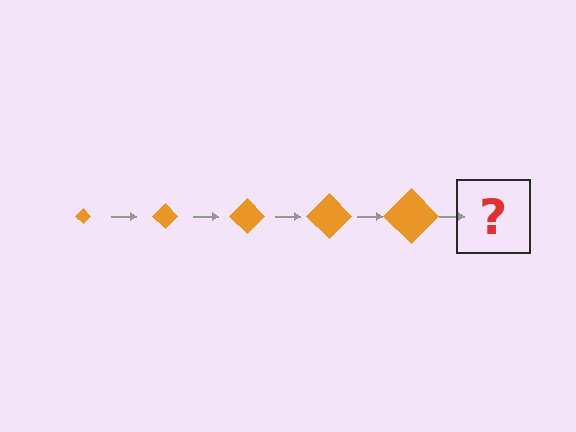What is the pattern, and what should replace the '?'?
The pattern is that the diamond gets progressively larger each step. The '?' should be an orange diamond, larger than the previous one.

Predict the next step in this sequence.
The next step is an orange diamond, larger than the previous one.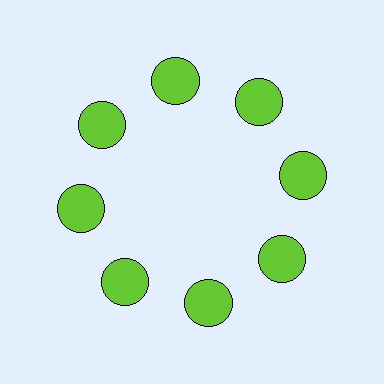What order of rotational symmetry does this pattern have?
This pattern has 8-fold rotational symmetry.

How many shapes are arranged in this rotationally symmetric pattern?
There are 8 shapes, arranged in 8 groups of 1.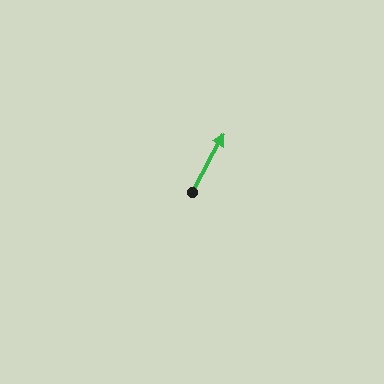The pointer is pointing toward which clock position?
Roughly 1 o'clock.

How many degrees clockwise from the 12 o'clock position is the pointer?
Approximately 28 degrees.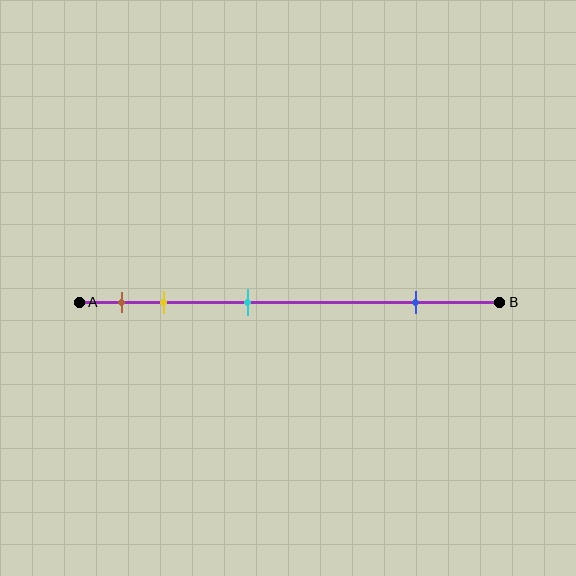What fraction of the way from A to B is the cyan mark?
The cyan mark is approximately 40% (0.4) of the way from A to B.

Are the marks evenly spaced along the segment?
No, the marks are not evenly spaced.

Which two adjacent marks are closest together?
The brown and yellow marks are the closest adjacent pair.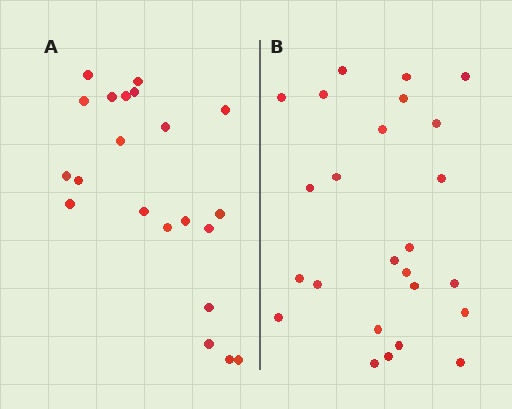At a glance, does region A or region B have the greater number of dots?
Region B (the right region) has more dots.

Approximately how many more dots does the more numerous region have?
Region B has about 4 more dots than region A.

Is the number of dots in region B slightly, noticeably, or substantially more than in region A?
Region B has only slightly more — the two regions are fairly close. The ratio is roughly 1.2 to 1.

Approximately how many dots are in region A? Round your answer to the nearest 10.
About 20 dots. (The exact count is 21, which rounds to 20.)